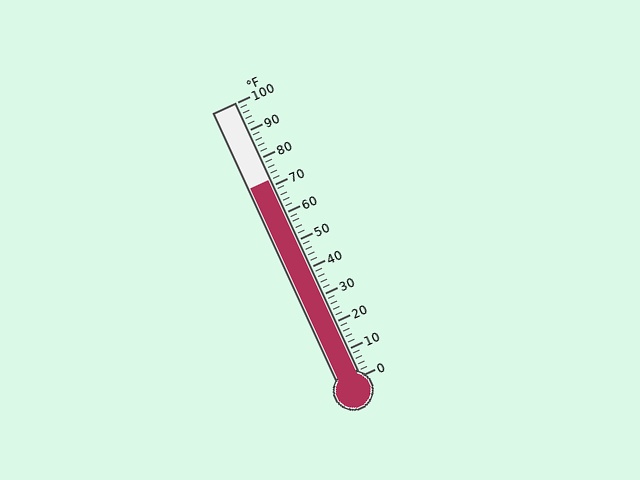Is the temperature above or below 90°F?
The temperature is below 90°F.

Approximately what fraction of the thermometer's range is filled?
The thermometer is filled to approximately 70% of its range.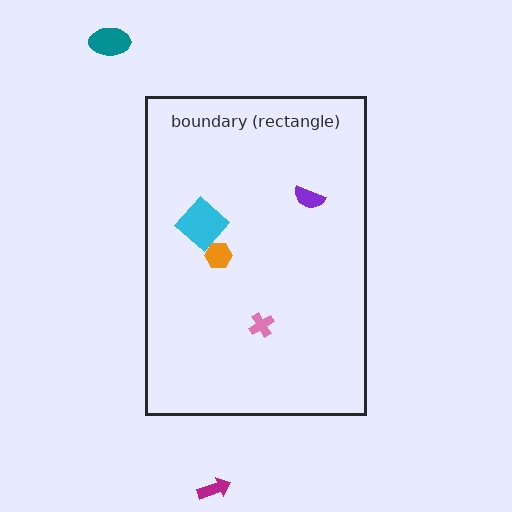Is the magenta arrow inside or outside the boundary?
Outside.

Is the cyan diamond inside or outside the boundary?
Inside.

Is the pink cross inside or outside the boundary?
Inside.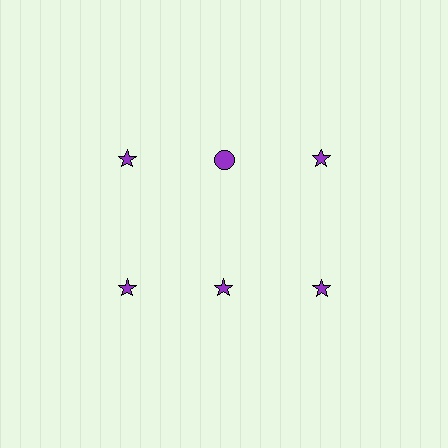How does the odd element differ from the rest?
It has a different shape: circle instead of star.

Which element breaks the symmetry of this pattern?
The purple circle in the top row, second from left column breaks the symmetry. All other shapes are purple stars.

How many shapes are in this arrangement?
There are 6 shapes arranged in a grid pattern.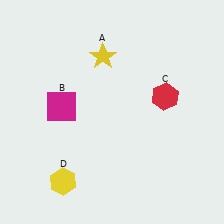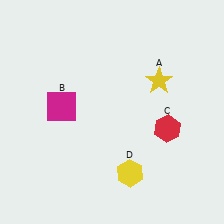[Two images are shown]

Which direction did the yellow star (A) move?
The yellow star (A) moved right.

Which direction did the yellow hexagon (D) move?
The yellow hexagon (D) moved right.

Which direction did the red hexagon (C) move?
The red hexagon (C) moved down.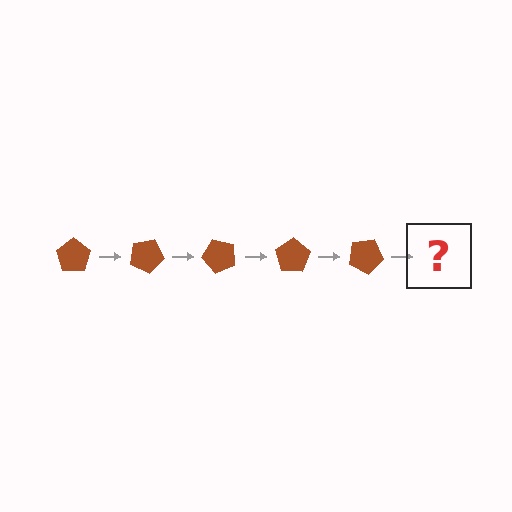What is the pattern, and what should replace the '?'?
The pattern is that the pentagon rotates 25 degrees each step. The '?' should be a brown pentagon rotated 125 degrees.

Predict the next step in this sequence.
The next step is a brown pentagon rotated 125 degrees.